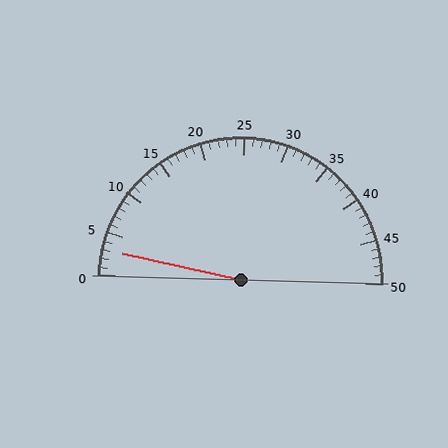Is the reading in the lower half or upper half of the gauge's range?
The reading is in the lower half of the range (0 to 50).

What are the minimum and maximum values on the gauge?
The gauge ranges from 0 to 50.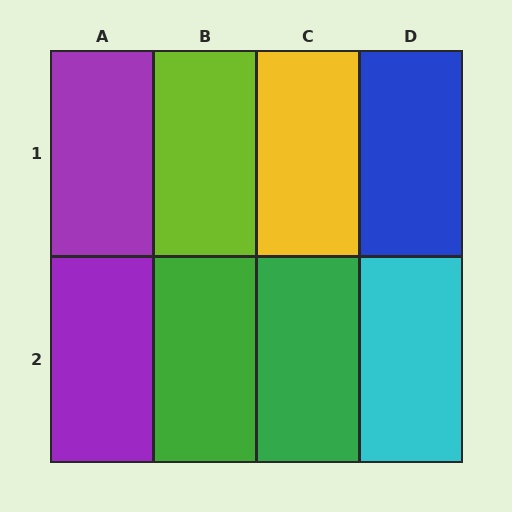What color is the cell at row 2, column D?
Cyan.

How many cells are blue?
1 cell is blue.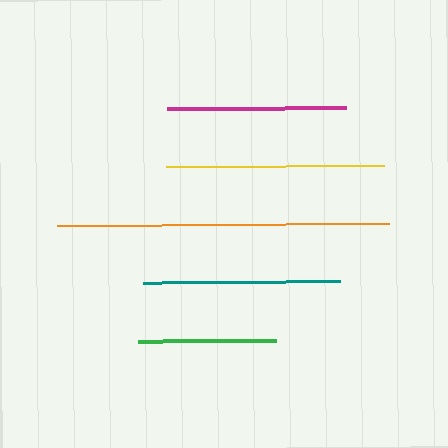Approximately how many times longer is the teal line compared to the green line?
The teal line is approximately 1.4 times the length of the green line.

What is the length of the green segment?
The green segment is approximately 137 pixels long.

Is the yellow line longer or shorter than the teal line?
The yellow line is longer than the teal line.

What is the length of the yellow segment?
The yellow segment is approximately 218 pixels long.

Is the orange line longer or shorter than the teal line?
The orange line is longer than the teal line.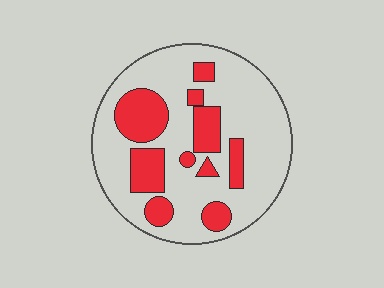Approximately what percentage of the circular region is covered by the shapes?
Approximately 25%.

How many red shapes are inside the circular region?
10.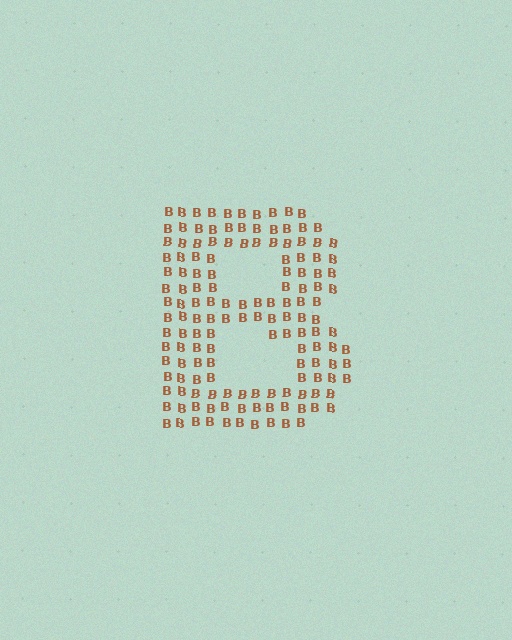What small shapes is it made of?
It is made of small letter B's.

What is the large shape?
The large shape is the letter B.